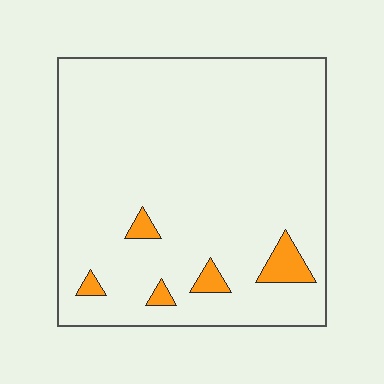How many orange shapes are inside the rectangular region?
5.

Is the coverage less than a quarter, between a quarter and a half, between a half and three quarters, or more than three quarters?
Less than a quarter.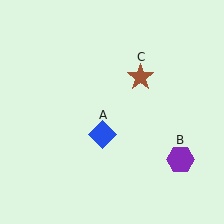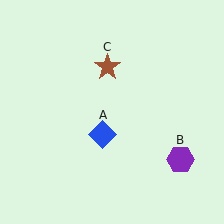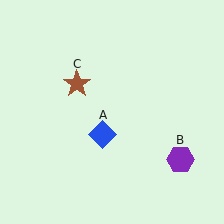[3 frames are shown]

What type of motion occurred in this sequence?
The brown star (object C) rotated counterclockwise around the center of the scene.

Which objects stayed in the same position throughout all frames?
Blue diamond (object A) and purple hexagon (object B) remained stationary.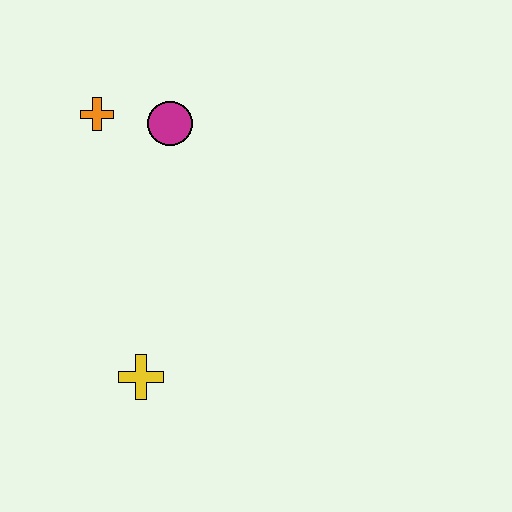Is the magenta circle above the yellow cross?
Yes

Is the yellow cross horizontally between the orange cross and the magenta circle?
Yes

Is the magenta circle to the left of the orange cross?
No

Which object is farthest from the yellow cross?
The orange cross is farthest from the yellow cross.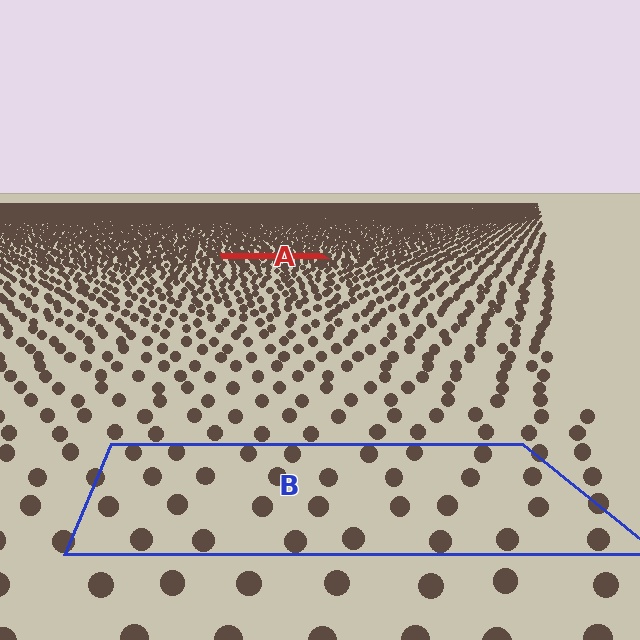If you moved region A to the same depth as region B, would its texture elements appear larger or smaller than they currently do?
They would appear larger. At a closer depth, the same texture elements are projected at a bigger on-screen size.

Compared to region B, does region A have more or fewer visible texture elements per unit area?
Region A has more texture elements per unit area — they are packed more densely because it is farther away.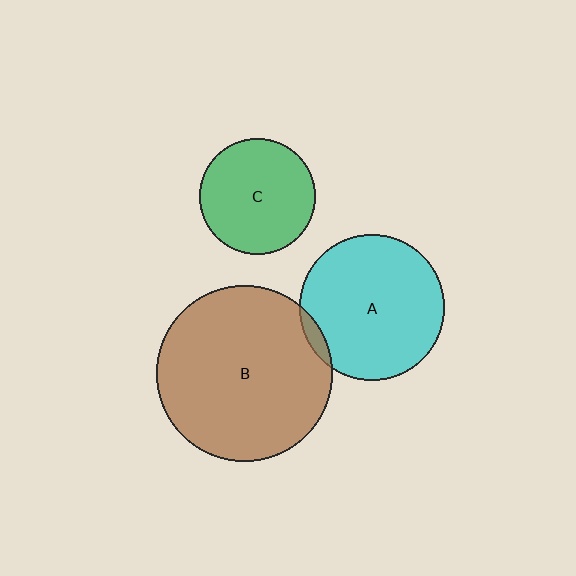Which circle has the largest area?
Circle B (brown).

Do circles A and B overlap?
Yes.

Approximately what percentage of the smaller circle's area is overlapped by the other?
Approximately 5%.